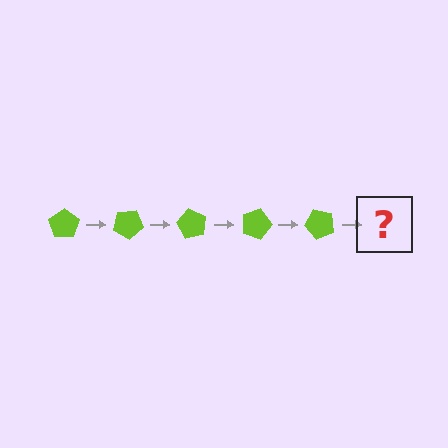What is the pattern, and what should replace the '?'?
The pattern is that the pentagon rotates 30 degrees each step. The '?' should be a lime pentagon rotated 150 degrees.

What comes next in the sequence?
The next element should be a lime pentagon rotated 150 degrees.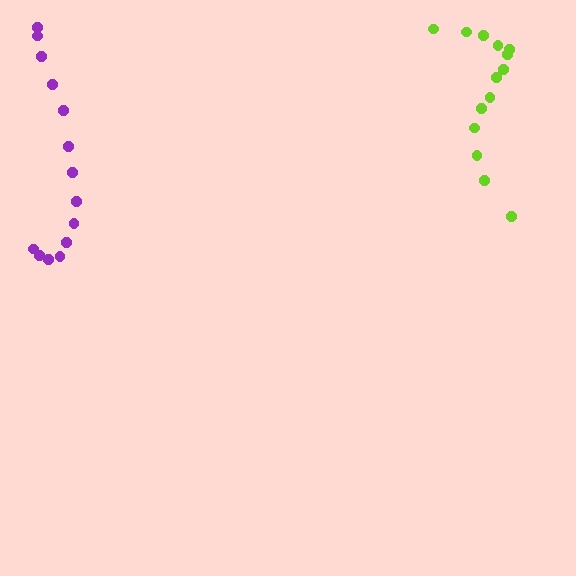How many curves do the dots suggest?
There are 2 distinct paths.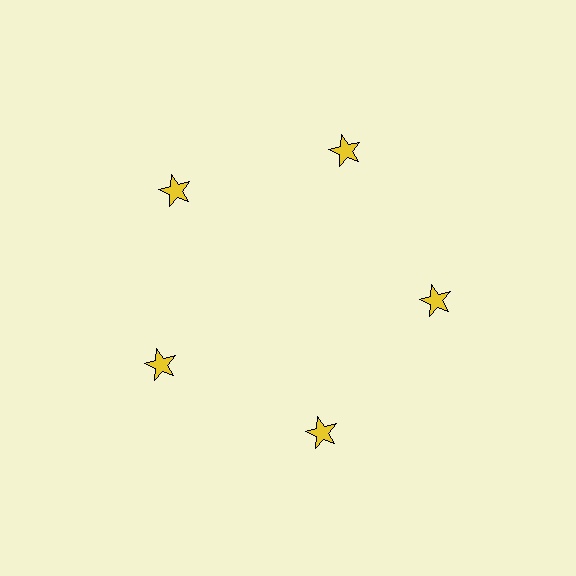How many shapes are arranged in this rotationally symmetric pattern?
There are 5 shapes, arranged in 5 groups of 1.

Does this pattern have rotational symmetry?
Yes, this pattern has 5-fold rotational symmetry. It looks the same after rotating 72 degrees around the center.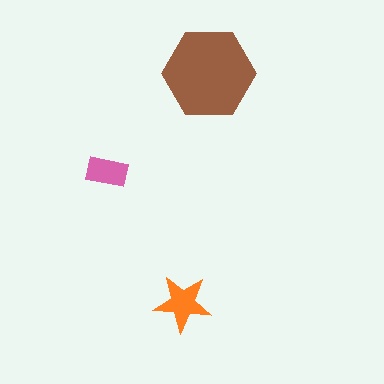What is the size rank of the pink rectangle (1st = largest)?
3rd.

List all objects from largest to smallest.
The brown hexagon, the orange star, the pink rectangle.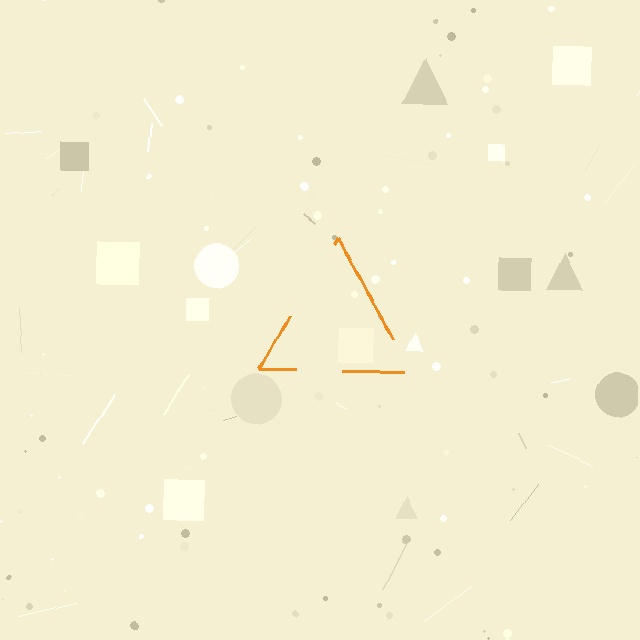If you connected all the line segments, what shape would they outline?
They would outline a triangle.